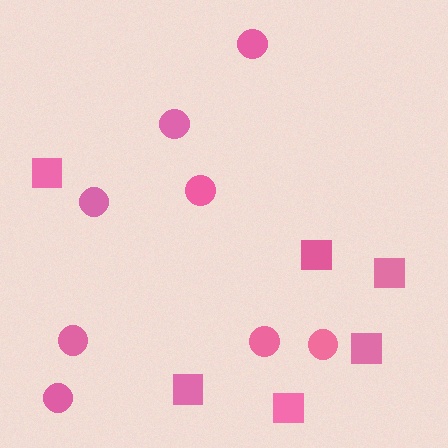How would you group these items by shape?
There are 2 groups: one group of squares (6) and one group of circles (8).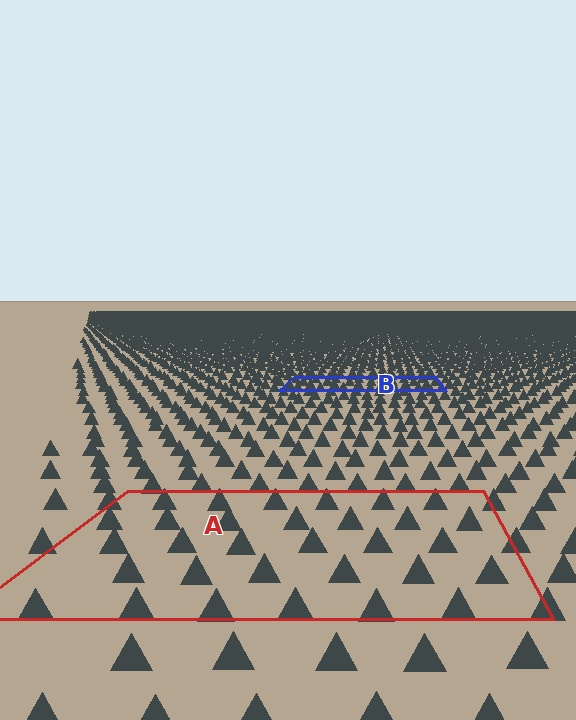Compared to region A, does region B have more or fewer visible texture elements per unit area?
Region B has more texture elements per unit area — they are packed more densely because it is farther away.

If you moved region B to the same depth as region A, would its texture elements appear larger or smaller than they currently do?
They would appear larger. At a closer depth, the same texture elements are projected at a bigger on-screen size.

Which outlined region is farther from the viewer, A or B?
Region B is farther from the viewer — the texture elements inside it appear smaller and more densely packed.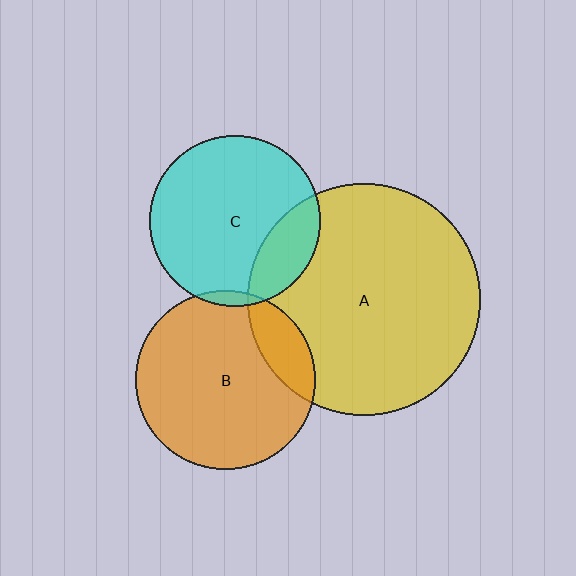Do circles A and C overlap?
Yes.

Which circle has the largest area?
Circle A (yellow).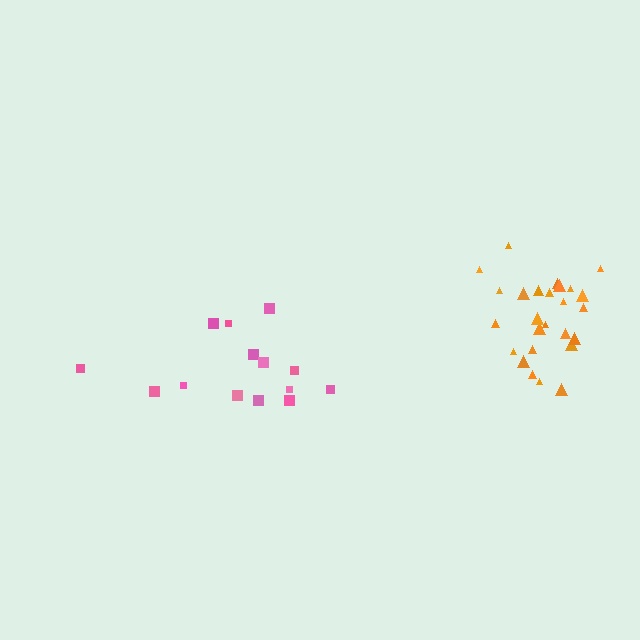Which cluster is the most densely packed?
Orange.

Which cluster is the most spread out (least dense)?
Pink.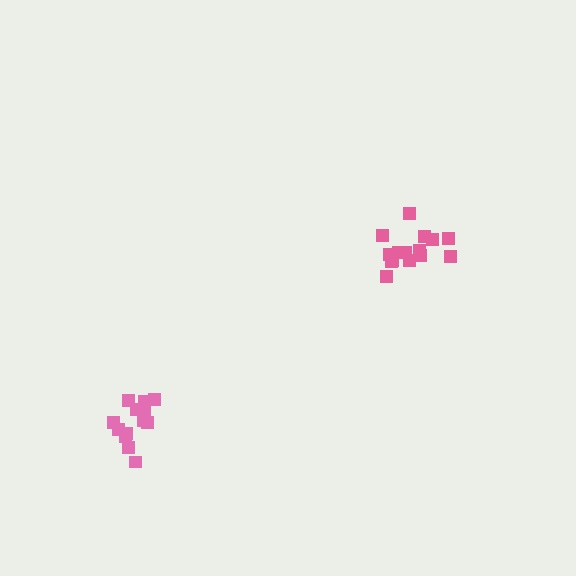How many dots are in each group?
Group 1: 14 dots, Group 2: 16 dots (30 total).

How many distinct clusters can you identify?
There are 2 distinct clusters.